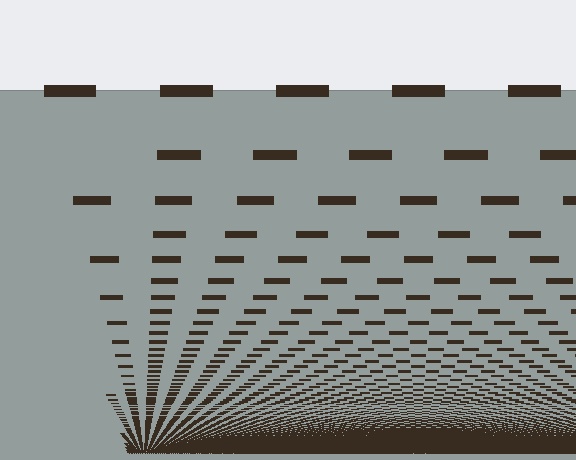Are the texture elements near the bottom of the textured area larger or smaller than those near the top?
Smaller. The gradient is inverted — elements near the bottom are smaller and denser.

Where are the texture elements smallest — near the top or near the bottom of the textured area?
Near the bottom.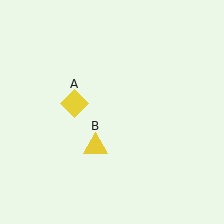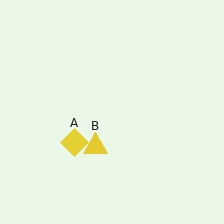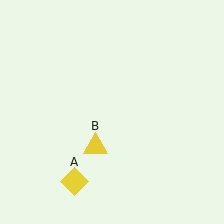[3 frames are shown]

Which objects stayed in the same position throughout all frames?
Yellow triangle (object B) remained stationary.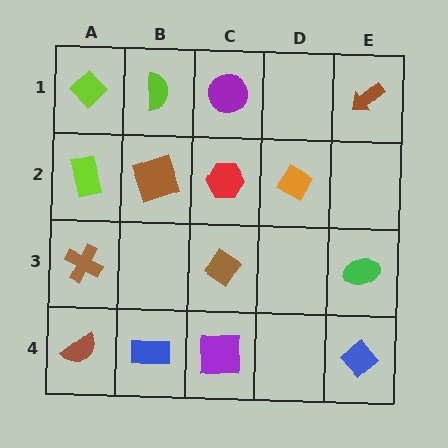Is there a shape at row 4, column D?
No, that cell is empty.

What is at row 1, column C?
A purple circle.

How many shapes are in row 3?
3 shapes.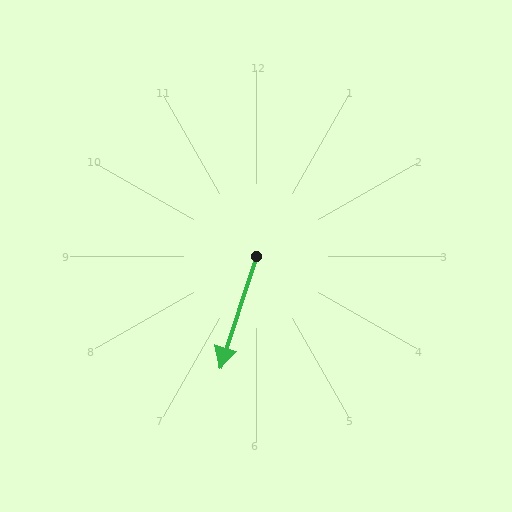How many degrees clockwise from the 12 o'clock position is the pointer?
Approximately 198 degrees.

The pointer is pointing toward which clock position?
Roughly 7 o'clock.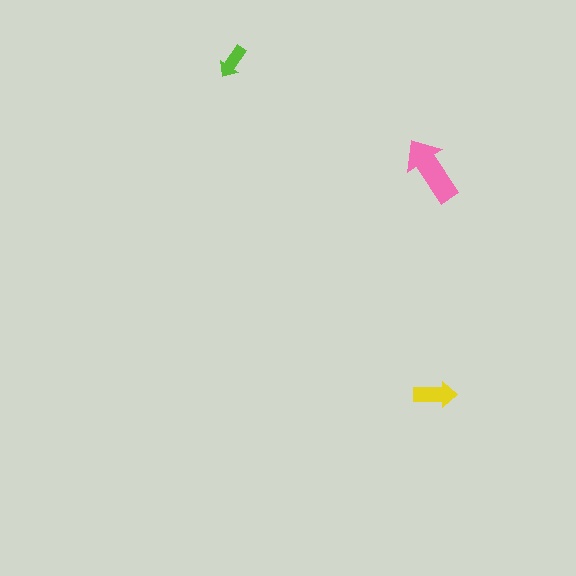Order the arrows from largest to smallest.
the pink one, the yellow one, the lime one.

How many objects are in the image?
There are 3 objects in the image.